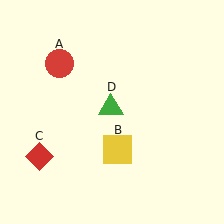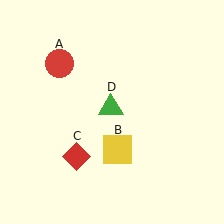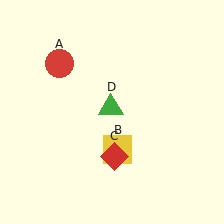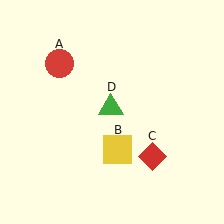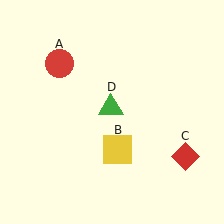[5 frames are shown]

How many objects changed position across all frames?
1 object changed position: red diamond (object C).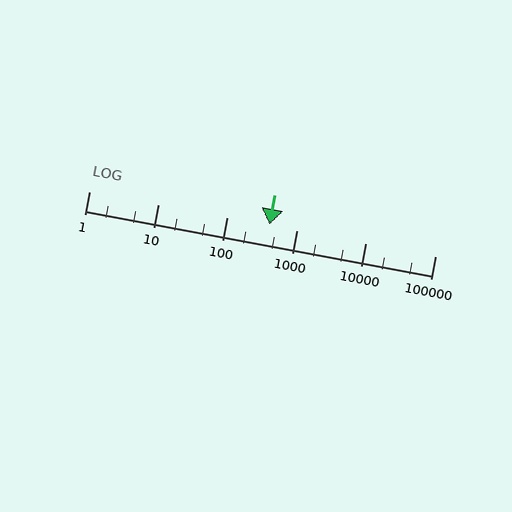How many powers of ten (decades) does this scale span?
The scale spans 5 decades, from 1 to 100000.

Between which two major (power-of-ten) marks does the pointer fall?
The pointer is between 100 and 1000.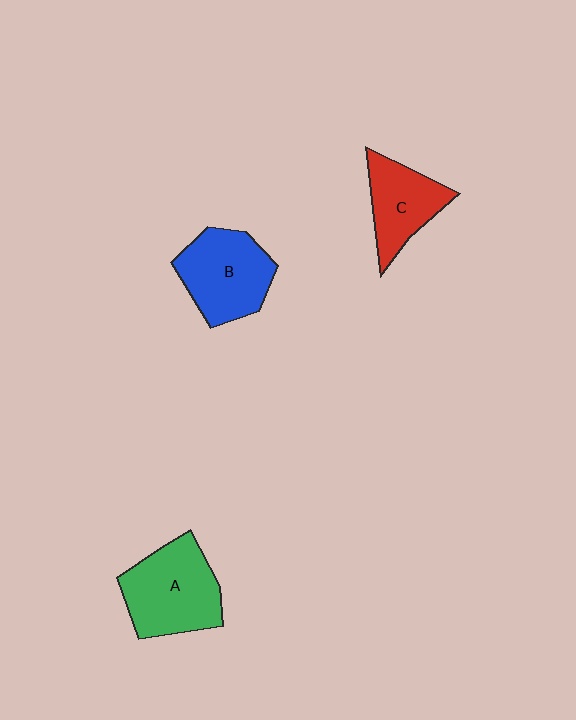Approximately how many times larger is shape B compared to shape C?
Approximately 1.3 times.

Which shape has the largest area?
Shape A (green).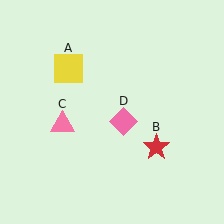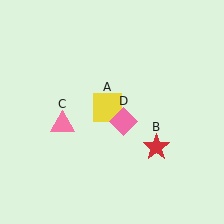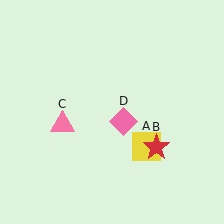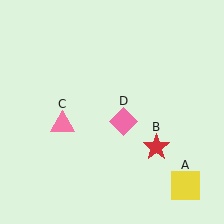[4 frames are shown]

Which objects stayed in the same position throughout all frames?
Red star (object B) and pink triangle (object C) and pink diamond (object D) remained stationary.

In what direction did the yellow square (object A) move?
The yellow square (object A) moved down and to the right.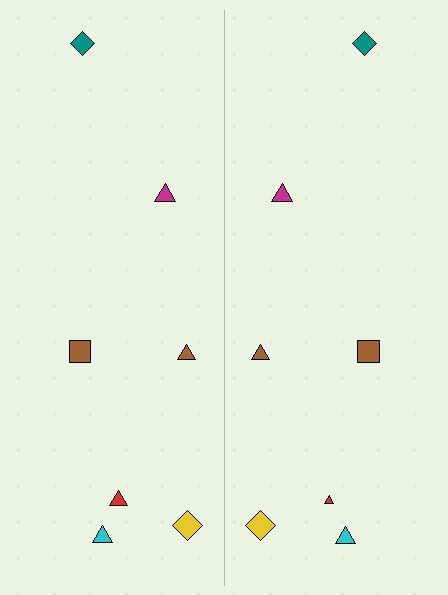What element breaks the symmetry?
The red triangle on the right side has a different size than its mirror counterpart.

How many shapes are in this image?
There are 14 shapes in this image.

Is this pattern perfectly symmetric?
No, the pattern is not perfectly symmetric. The red triangle on the right side has a different size than its mirror counterpart.